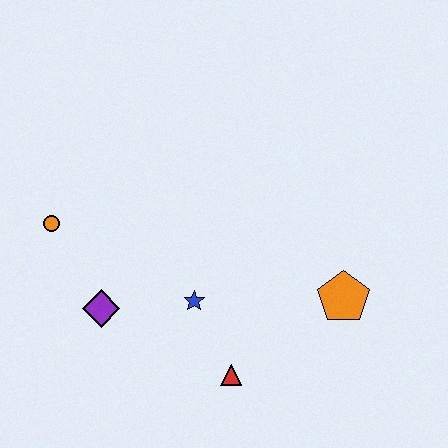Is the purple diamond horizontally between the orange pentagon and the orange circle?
Yes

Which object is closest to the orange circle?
The purple diamond is closest to the orange circle.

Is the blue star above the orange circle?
No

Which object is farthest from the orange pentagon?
The orange circle is farthest from the orange pentagon.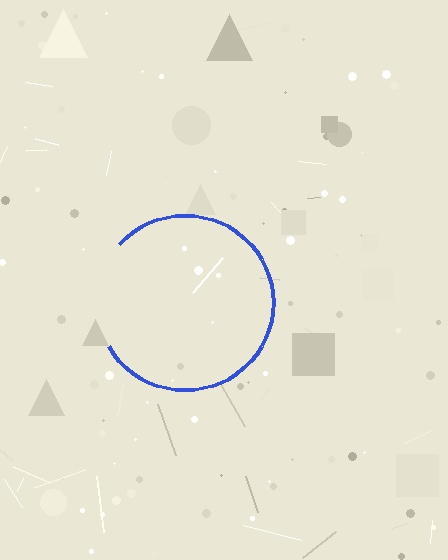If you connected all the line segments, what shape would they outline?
They would outline a circle.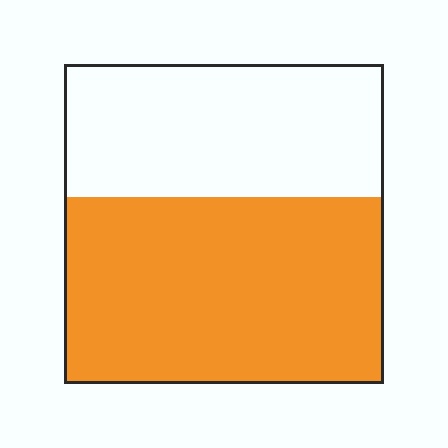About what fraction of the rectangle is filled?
About three fifths (3/5).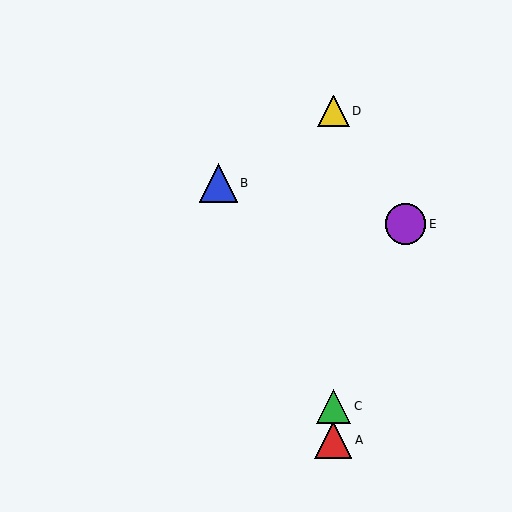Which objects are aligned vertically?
Objects A, C, D are aligned vertically.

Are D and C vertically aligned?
Yes, both are at x≈333.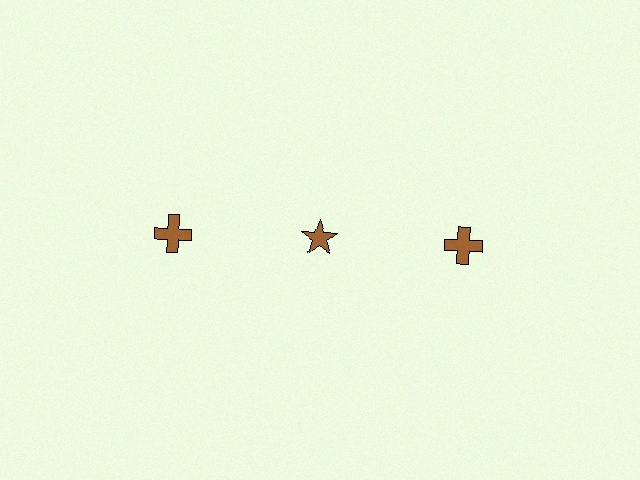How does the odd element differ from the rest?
It has a different shape: star instead of cross.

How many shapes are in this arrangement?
There are 3 shapes arranged in a grid pattern.